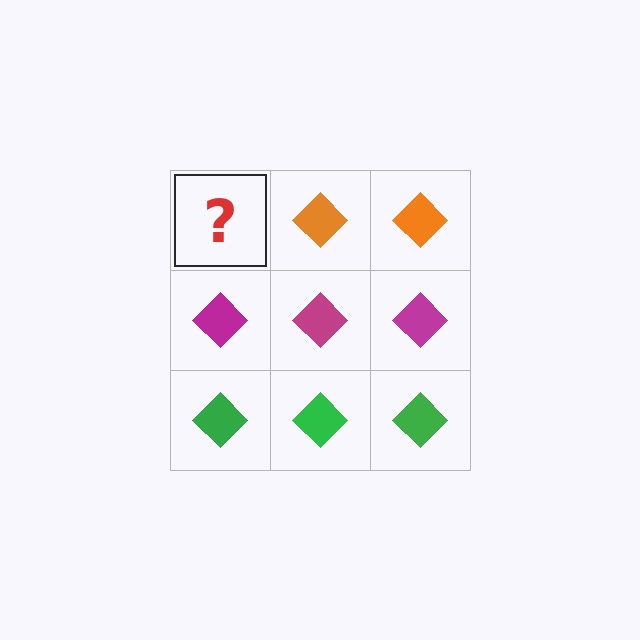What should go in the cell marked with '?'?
The missing cell should contain an orange diamond.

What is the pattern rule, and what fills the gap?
The rule is that each row has a consistent color. The gap should be filled with an orange diamond.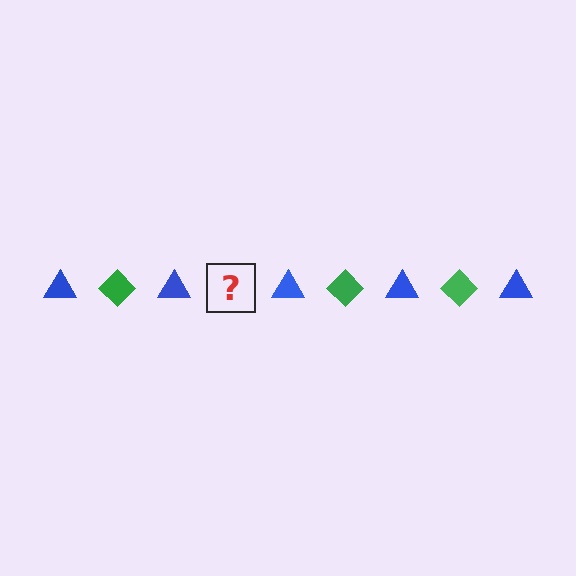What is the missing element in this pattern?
The missing element is a green diamond.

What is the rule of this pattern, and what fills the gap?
The rule is that the pattern alternates between blue triangle and green diamond. The gap should be filled with a green diamond.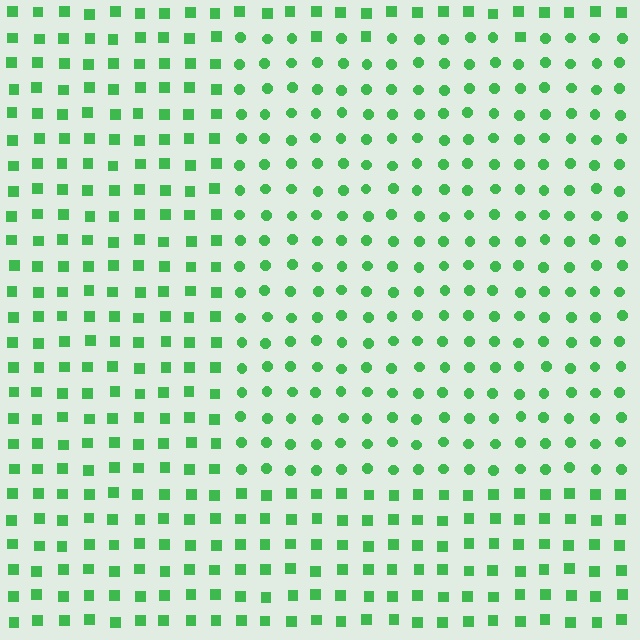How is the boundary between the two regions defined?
The boundary is defined by a change in element shape: circles inside vs. squares outside. All elements share the same color and spacing.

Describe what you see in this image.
The image is filled with small green elements arranged in a uniform grid. A rectangle-shaped region contains circles, while the surrounding area contains squares. The boundary is defined purely by the change in element shape.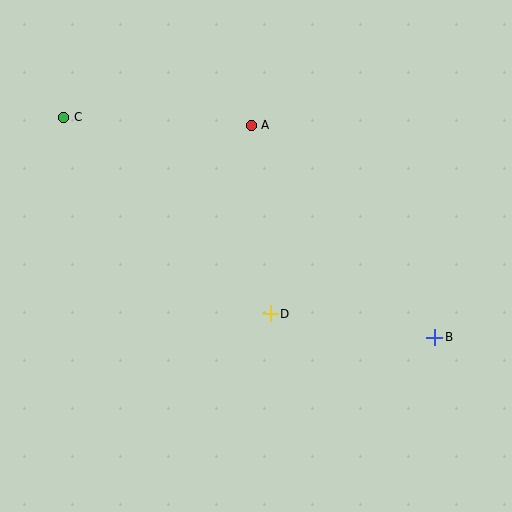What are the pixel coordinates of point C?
Point C is at (64, 117).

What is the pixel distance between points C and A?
The distance between C and A is 188 pixels.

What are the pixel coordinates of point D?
Point D is at (270, 314).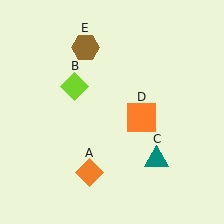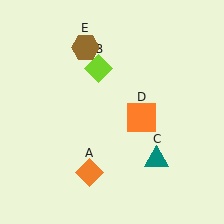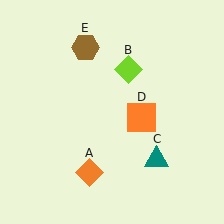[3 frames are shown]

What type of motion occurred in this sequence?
The lime diamond (object B) rotated clockwise around the center of the scene.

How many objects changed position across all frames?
1 object changed position: lime diamond (object B).